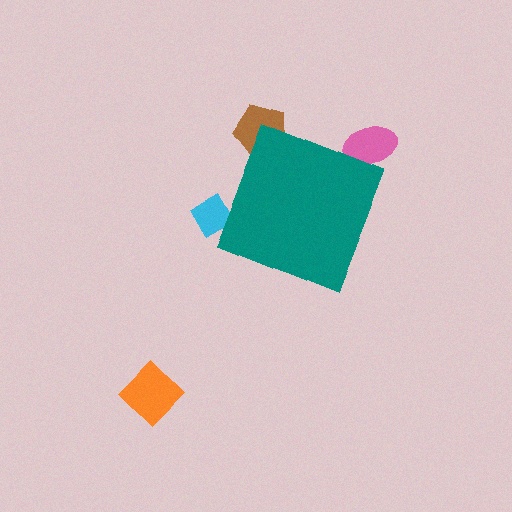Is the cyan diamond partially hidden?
Yes, the cyan diamond is partially hidden behind the teal diamond.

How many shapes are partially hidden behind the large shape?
3 shapes are partially hidden.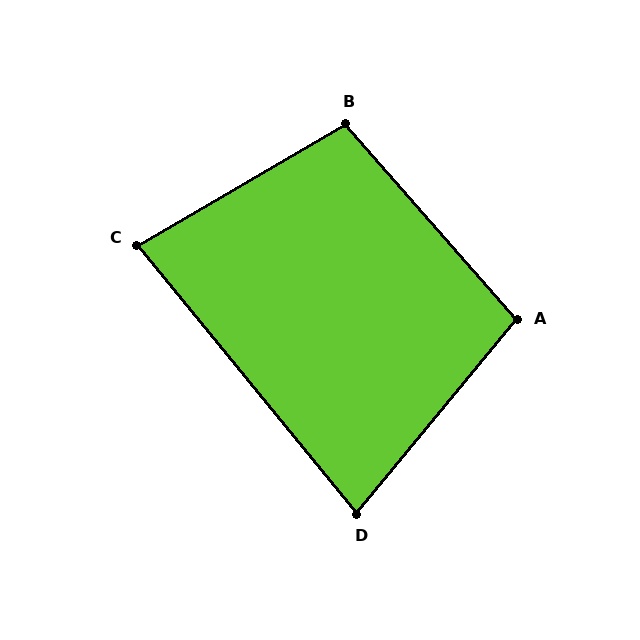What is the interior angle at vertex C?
Approximately 81 degrees (acute).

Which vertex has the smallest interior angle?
D, at approximately 79 degrees.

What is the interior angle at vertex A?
Approximately 99 degrees (obtuse).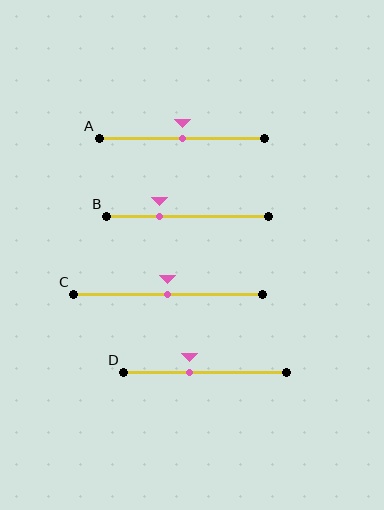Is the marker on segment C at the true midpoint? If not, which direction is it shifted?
Yes, the marker on segment C is at the true midpoint.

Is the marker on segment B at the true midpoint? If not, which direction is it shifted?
No, the marker on segment B is shifted to the left by about 17% of the segment length.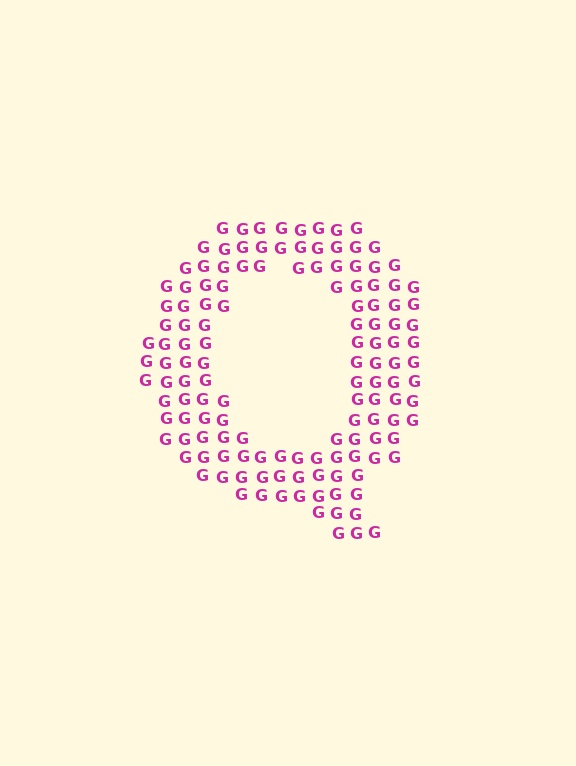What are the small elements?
The small elements are letter G's.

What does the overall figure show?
The overall figure shows the letter Q.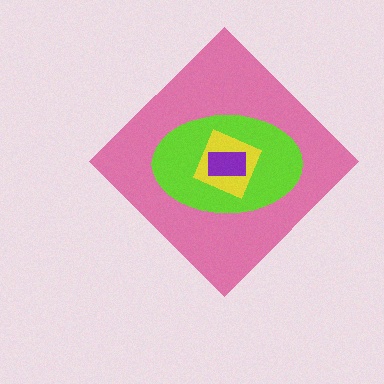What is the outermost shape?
The pink diamond.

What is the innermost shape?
The purple rectangle.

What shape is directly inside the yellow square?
The purple rectangle.